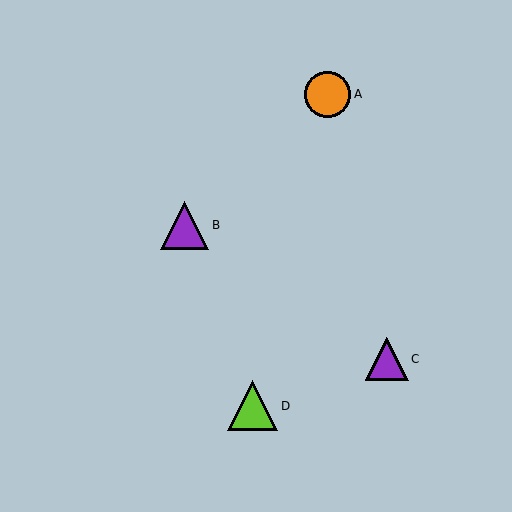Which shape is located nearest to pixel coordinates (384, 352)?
The purple triangle (labeled C) at (387, 359) is nearest to that location.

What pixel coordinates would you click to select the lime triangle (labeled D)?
Click at (253, 406) to select the lime triangle D.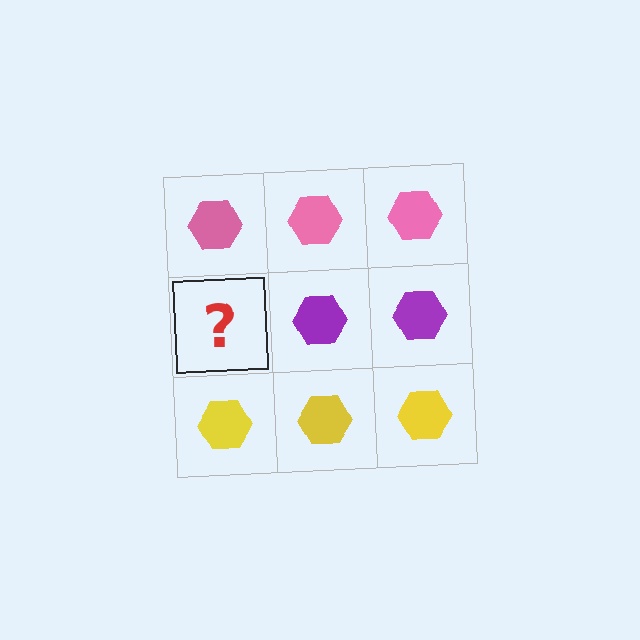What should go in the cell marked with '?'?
The missing cell should contain a purple hexagon.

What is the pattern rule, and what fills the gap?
The rule is that each row has a consistent color. The gap should be filled with a purple hexagon.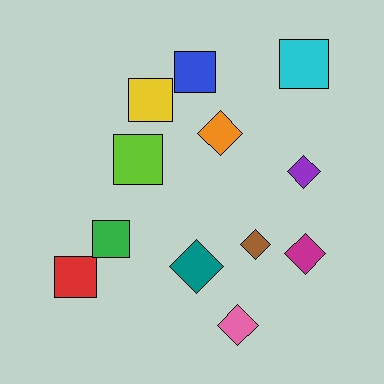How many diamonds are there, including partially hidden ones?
There are 6 diamonds.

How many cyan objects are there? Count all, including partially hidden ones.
There is 1 cyan object.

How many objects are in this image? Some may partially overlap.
There are 12 objects.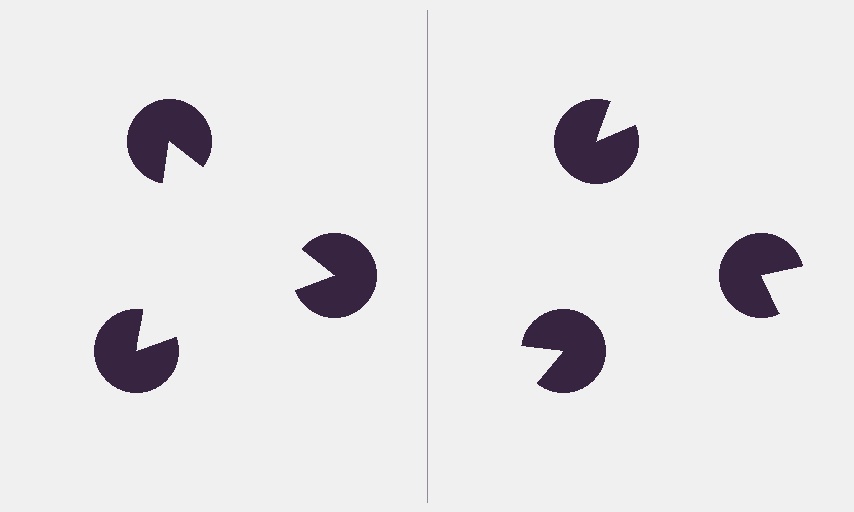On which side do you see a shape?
An illusory triangle appears on the left side. On the right side the wedge cuts are rotated, so no coherent shape forms.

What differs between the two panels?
The pac-man discs are positioned identically on both sides; only the wedge orientations differ. On the left they align to a triangle; on the right they are misaligned.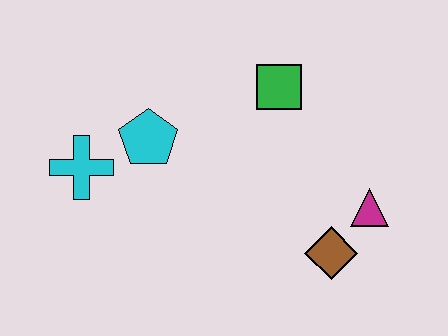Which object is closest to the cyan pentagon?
The cyan cross is closest to the cyan pentagon.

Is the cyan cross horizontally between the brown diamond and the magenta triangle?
No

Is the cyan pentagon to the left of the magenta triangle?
Yes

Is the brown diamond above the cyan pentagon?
No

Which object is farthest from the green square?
The cyan cross is farthest from the green square.